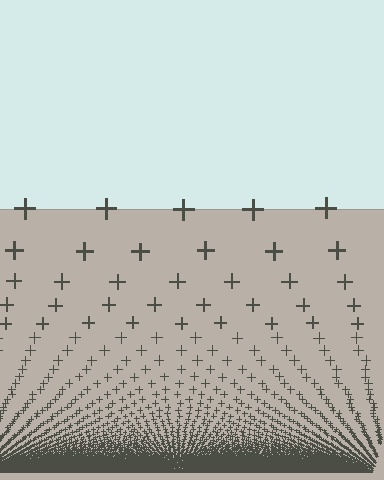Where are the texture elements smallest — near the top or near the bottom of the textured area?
Near the bottom.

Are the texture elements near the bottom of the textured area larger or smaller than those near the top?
Smaller. The gradient is inverted — elements near the bottom are smaller and denser.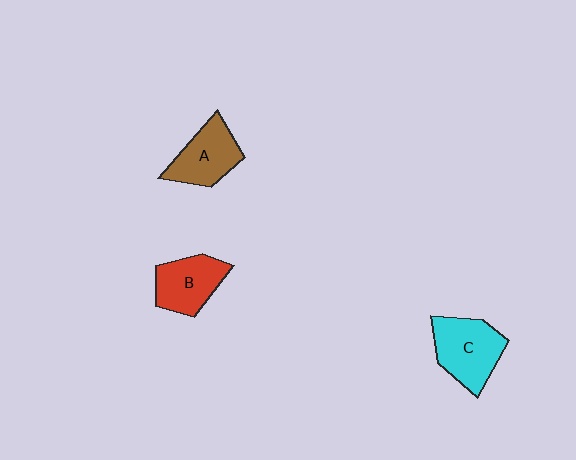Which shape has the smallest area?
Shape B (red).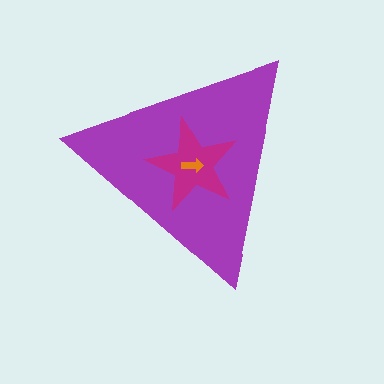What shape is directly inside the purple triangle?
The magenta star.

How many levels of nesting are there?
3.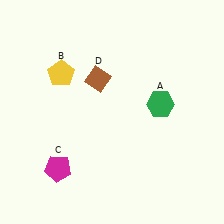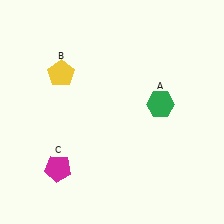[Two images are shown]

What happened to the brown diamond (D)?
The brown diamond (D) was removed in Image 2. It was in the top-left area of Image 1.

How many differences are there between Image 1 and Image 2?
There is 1 difference between the two images.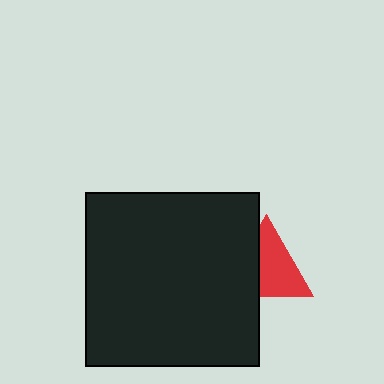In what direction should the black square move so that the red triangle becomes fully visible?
The black square should move left. That is the shortest direction to clear the overlap and leave the red triangle fully visible.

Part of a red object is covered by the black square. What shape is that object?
It is a triangle.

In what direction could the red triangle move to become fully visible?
The red triangle could move right. That would shift it out from behind the black square entirely.